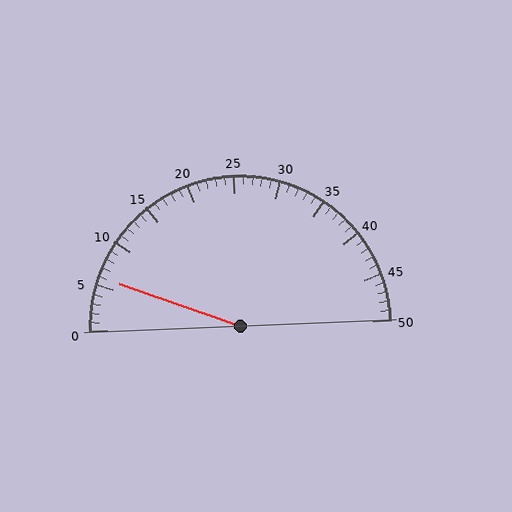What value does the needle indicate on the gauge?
The needle indicates approximately 6.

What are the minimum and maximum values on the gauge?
The gauge ranges from 0 to 50.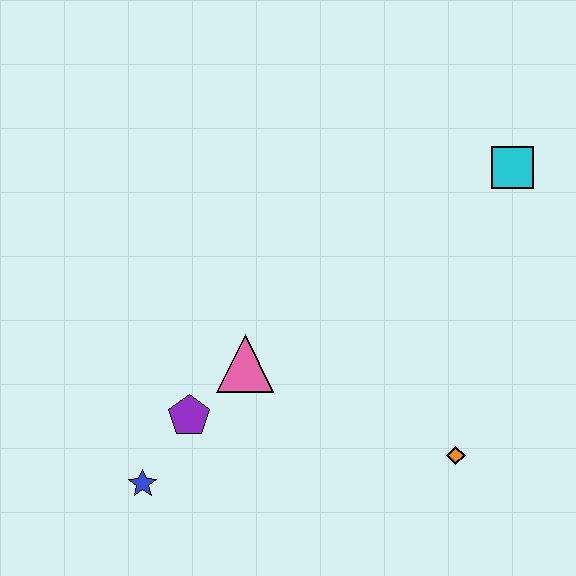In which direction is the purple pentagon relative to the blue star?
The purple pentagon is above the blue star.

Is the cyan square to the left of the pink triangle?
No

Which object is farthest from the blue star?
The cyan square is farthest from the blue star.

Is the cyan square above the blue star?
Yes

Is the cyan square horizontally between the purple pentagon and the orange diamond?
No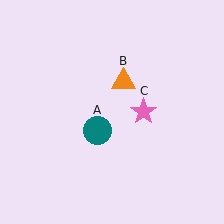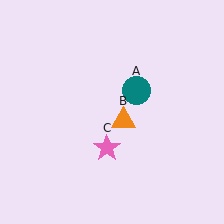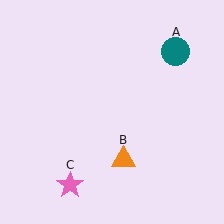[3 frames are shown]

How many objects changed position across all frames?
3 objects changed position: teal circle (object A), orange triangle (object B), pink star (object C).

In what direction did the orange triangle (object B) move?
The orange triangle (object B) moved down.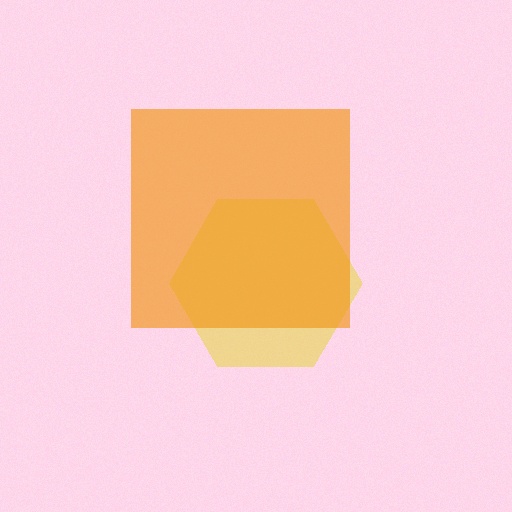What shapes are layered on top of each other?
The layered shapes are: a yellow hexagon, an orange square.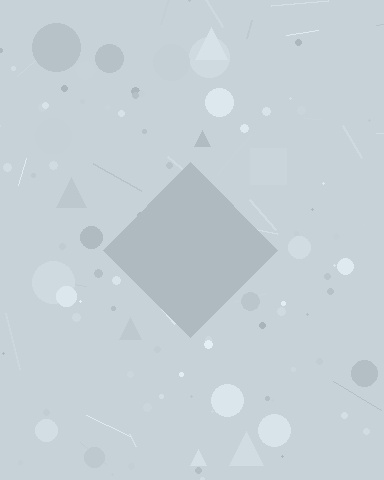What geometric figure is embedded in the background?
A diamond is embedded in the background.